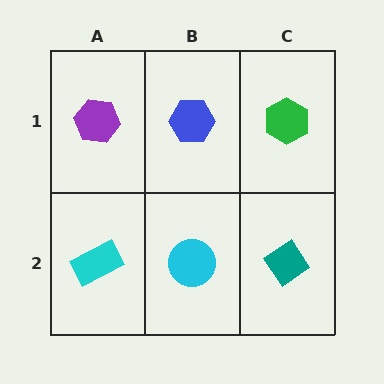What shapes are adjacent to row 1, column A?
A cyan rectangle (row 2, column A), a blue hexagon (row 1, column B).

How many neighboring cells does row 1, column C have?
2.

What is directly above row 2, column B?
A blue hexagon.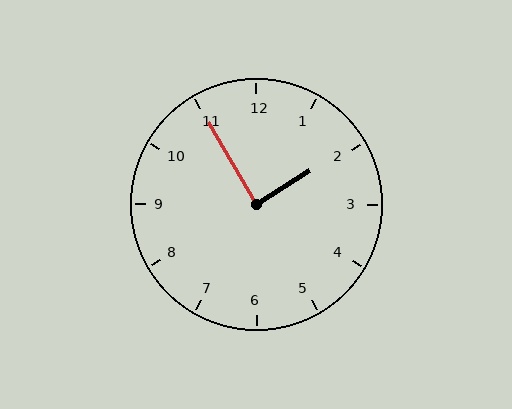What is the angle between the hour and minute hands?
Approximately 88 degrees.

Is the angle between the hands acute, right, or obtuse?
It is right.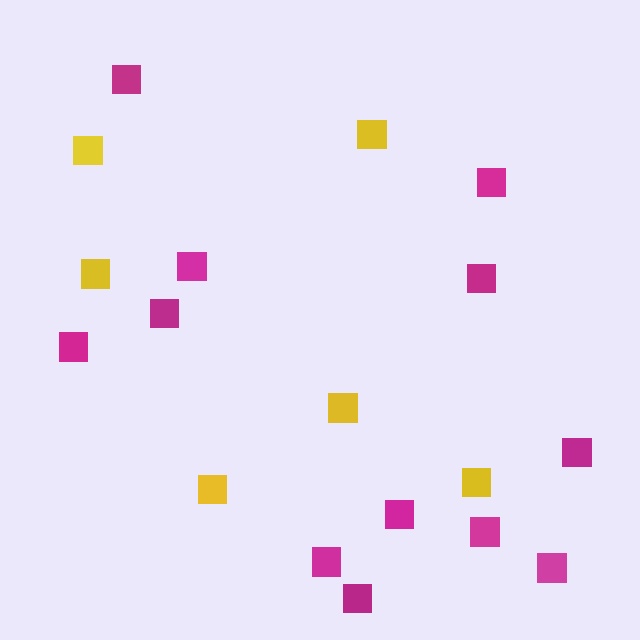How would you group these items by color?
There are 2 groups: one group of magenta squares (12) and one group of yellow squares (6).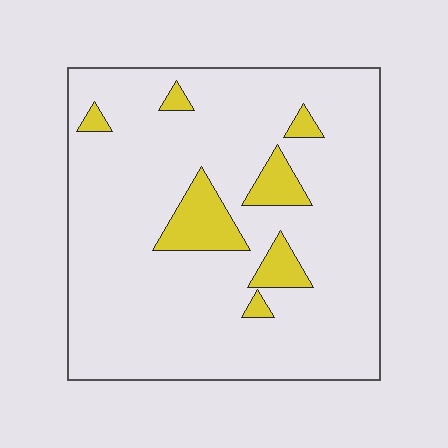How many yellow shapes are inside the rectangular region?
7.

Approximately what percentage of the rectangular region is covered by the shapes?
Approximately 10%.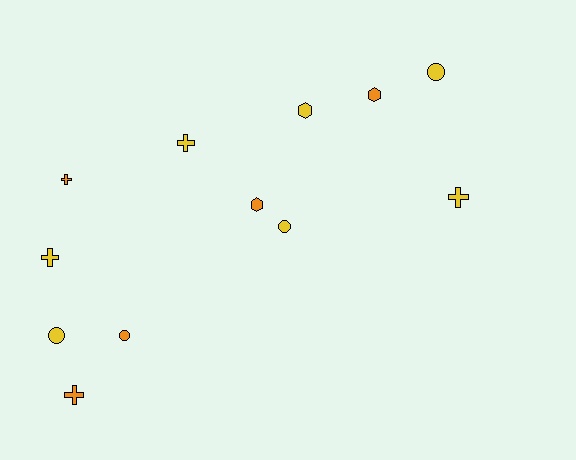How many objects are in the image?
There are 12 objects.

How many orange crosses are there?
There are 2 orange crosses.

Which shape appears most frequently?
Cross, with 5 objects.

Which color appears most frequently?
Yellow, with 7 objects.